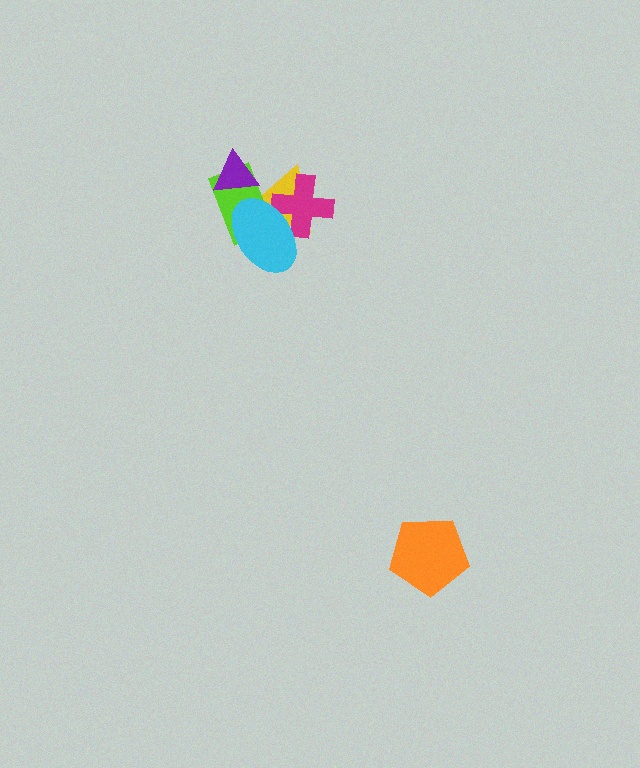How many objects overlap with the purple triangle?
2 objects overlap with the purple triangle.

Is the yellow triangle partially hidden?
Yes, it is partially covered by another shape.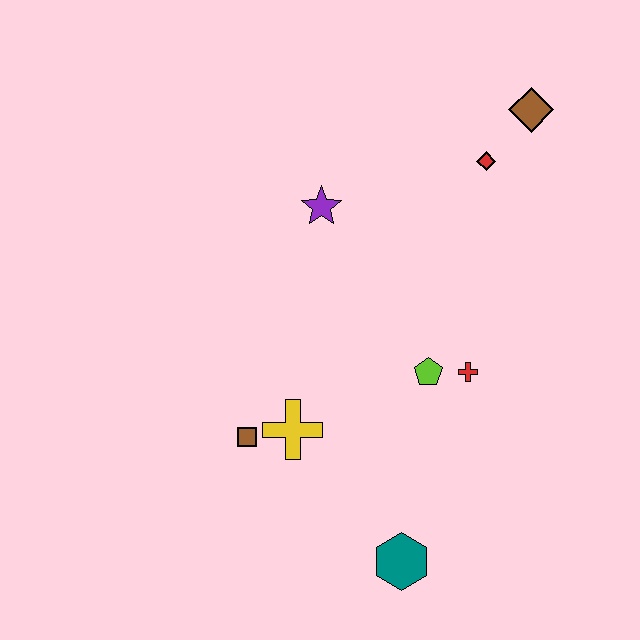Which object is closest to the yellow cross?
The brown square is closest to the yellow cross.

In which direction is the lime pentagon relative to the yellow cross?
The lime pentagon is to the right of the yellow cross.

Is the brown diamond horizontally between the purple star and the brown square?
No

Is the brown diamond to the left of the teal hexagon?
No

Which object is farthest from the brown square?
The brown diamond is farthest from the brown square.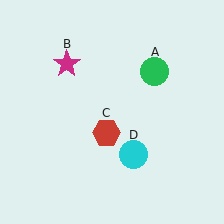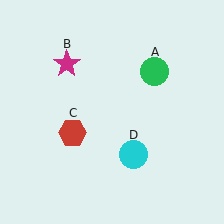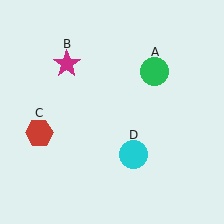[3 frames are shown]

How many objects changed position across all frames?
1 object changed position: red hexagon (object C).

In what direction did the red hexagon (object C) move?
The red hexagon (object C) moved left.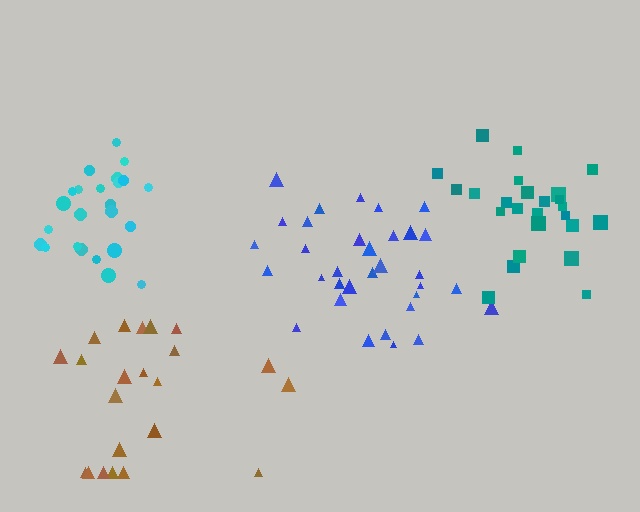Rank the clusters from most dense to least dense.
cyan, blue, teal, brown.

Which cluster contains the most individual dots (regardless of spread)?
Blue (33).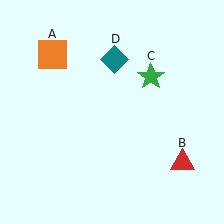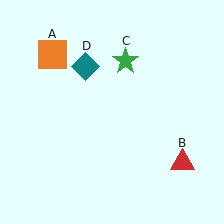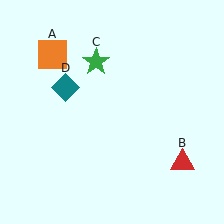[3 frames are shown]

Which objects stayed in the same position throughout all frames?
Orange square (object A) and red triangle (object B) remained stationary.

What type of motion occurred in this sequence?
The green star (object C), teal diamond (object D) rotated counterclockwise around the center of the scene.